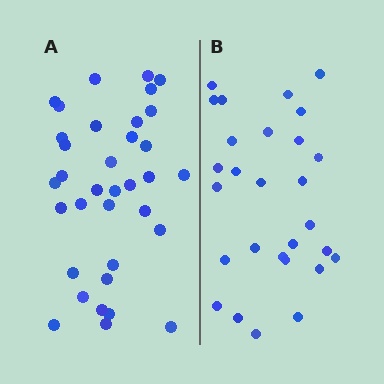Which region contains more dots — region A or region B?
Region A (the left region) has more dots.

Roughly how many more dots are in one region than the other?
Region A has roughly 8 or so more dots than region B.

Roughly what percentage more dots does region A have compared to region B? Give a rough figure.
About 25% more.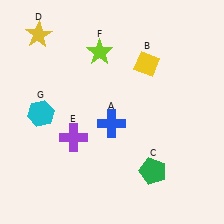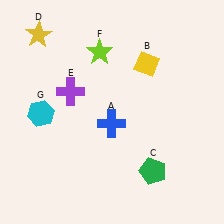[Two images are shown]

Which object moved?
The purple cross (E) moved up.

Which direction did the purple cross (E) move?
The purple cross (E) moved up.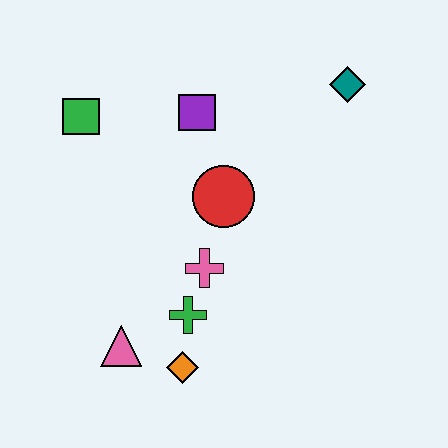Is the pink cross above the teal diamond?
No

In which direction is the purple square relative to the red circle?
The purple square is above the red circle.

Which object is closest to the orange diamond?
The green cross is closest to the orange diamond.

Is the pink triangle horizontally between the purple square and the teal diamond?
No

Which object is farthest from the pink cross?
The teal diamond is farthest from the pink cross.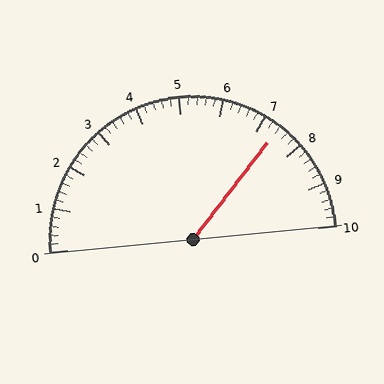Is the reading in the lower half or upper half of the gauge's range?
The reading is in the upper half of the range (0 to 10).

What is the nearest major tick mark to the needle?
The nearest major tick mark is 7.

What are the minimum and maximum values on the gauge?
The gauge ranges from 0 to 10.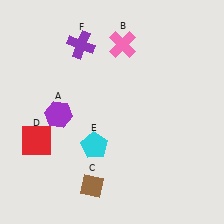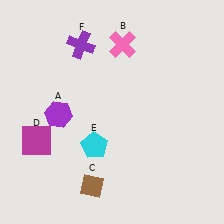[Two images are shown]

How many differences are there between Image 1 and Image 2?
There is 1 difference between the two images.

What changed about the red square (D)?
In Image 1, D is red. In Image 2, it changed to magenta.